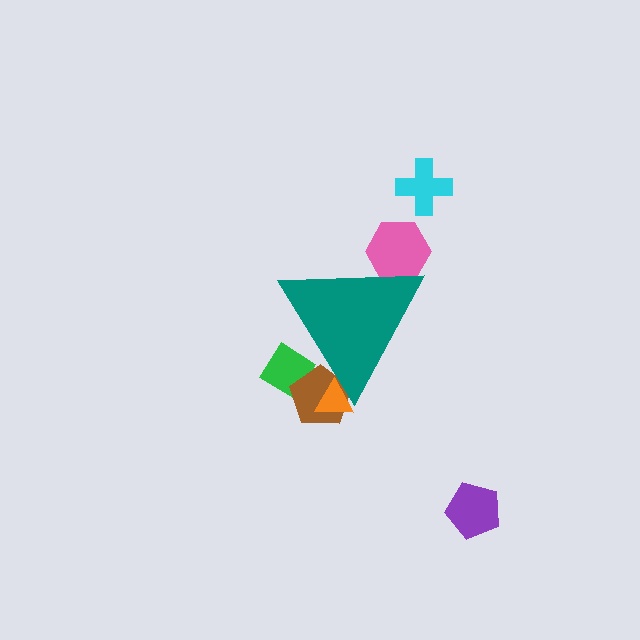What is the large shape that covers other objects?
A teal triangle.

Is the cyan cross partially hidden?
No, the cyan cross is fully visible.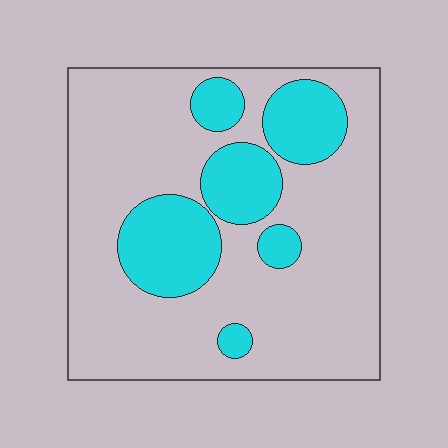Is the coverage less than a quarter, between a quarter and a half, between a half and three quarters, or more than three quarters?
Between a quarter and a half.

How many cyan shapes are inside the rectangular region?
6.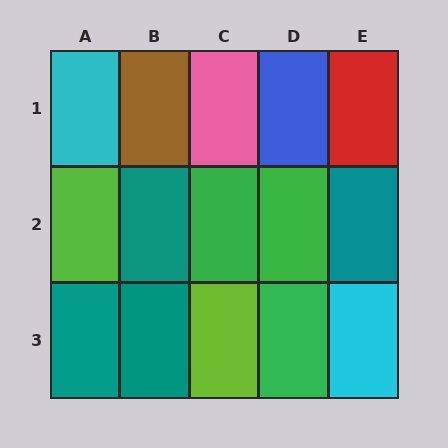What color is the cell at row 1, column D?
Blue.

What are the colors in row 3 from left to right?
Teal, teal, lime, green, cyan.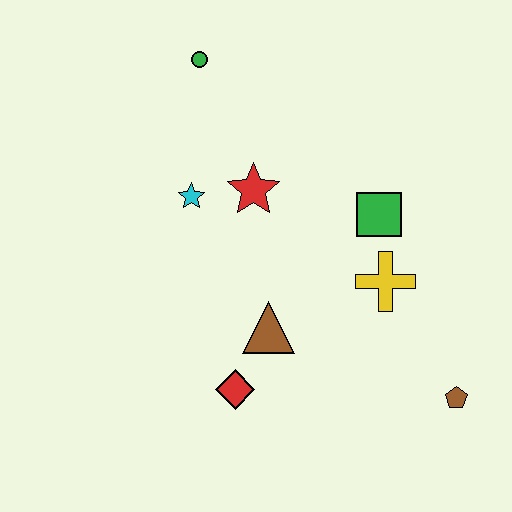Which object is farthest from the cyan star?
The brown pentagon is farthest from the cyan star.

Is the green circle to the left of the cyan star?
No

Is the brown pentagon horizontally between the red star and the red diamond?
No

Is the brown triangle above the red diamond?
Yes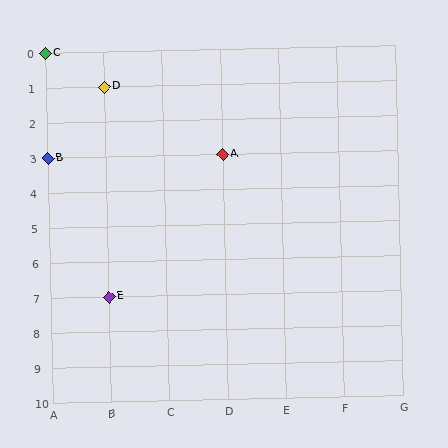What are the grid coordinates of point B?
Point B is at grid coordinates (A, 3).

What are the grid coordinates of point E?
Point E is at grid coordinates (B, 7).